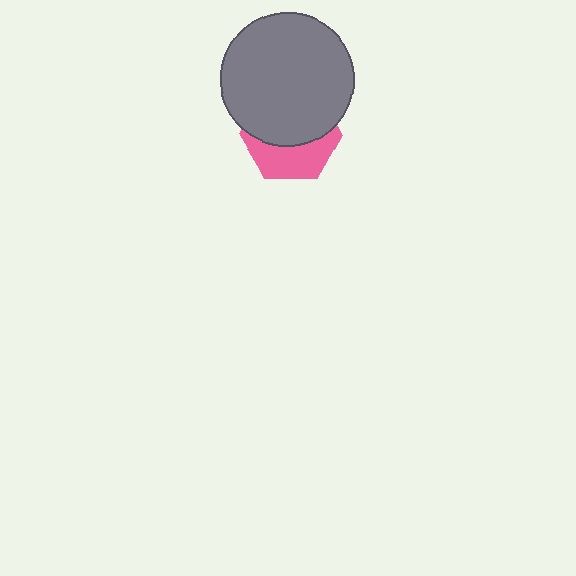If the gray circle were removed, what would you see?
You would see the complete pink hexagon.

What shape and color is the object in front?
The object in front is a gray circle.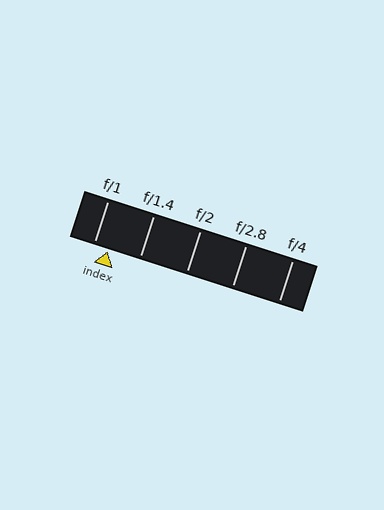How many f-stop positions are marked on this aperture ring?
There are 5 f-stop positions marked.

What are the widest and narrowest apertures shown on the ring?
The widest aperture shown is f/1 and the narrowest is f/4.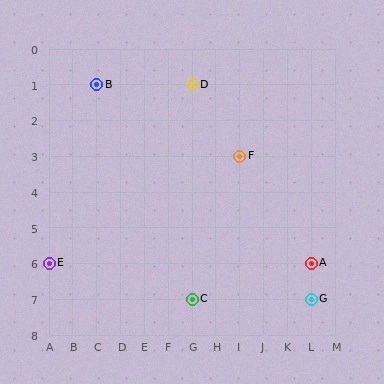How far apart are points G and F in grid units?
Points G and F are 3 columns and 4 rows apart (about 5.0 grid units diagonally).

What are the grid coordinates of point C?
Point C is at grid coordinates (G, 7).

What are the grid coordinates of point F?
Point F is at grid coordinates (I, 3).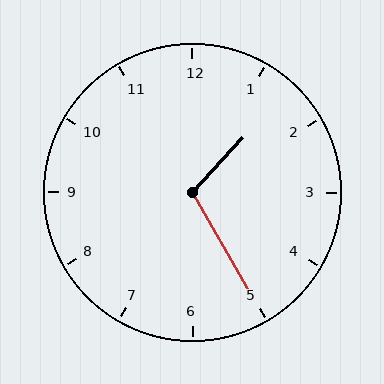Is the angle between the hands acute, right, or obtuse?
It is obtuse.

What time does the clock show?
1:25.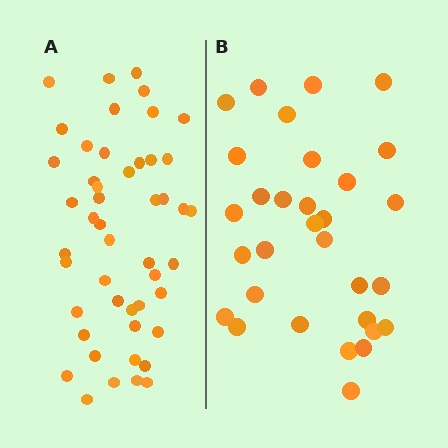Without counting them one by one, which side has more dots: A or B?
Region A (the left region) has more dots.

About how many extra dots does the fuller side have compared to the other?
Region A has approximately 15 more dots than region B.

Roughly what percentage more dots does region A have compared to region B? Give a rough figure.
About 55% more.